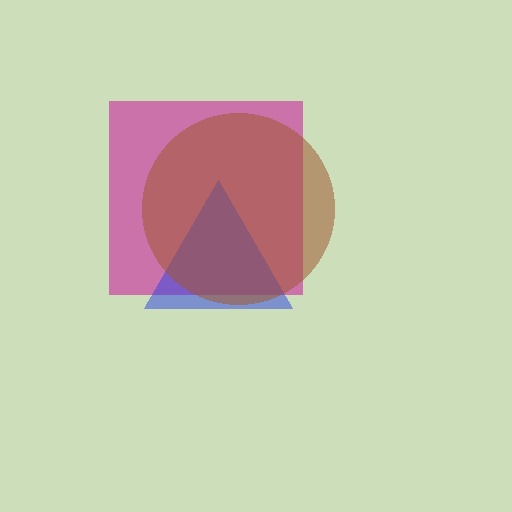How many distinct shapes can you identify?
There are 3 distinct shapes: a magenta square, a blue triangle, a brown circle.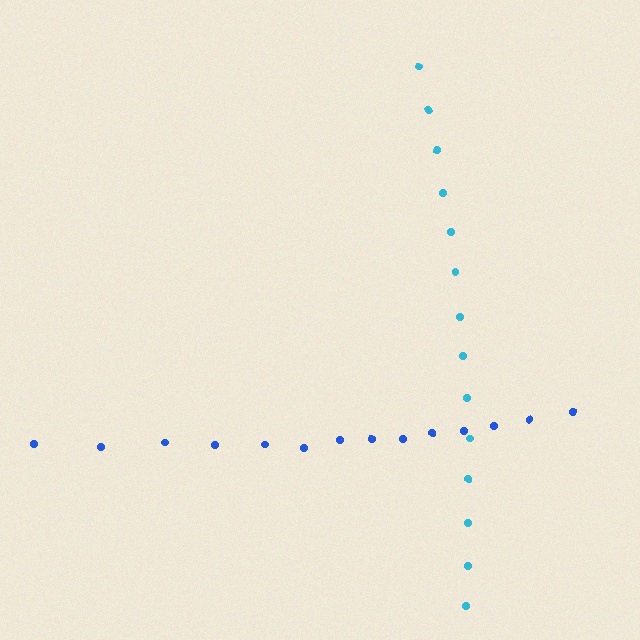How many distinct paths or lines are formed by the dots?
There are 2 distinct paths.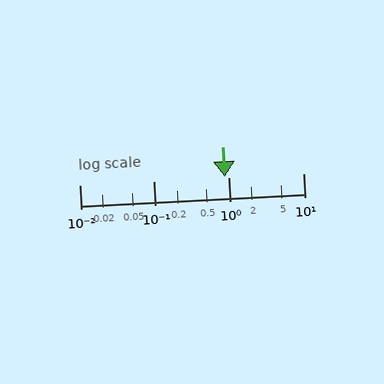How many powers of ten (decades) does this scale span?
The scale spans 3 decades, from 0.01 to 10.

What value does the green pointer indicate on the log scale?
The pointer indicates approximately 0.88.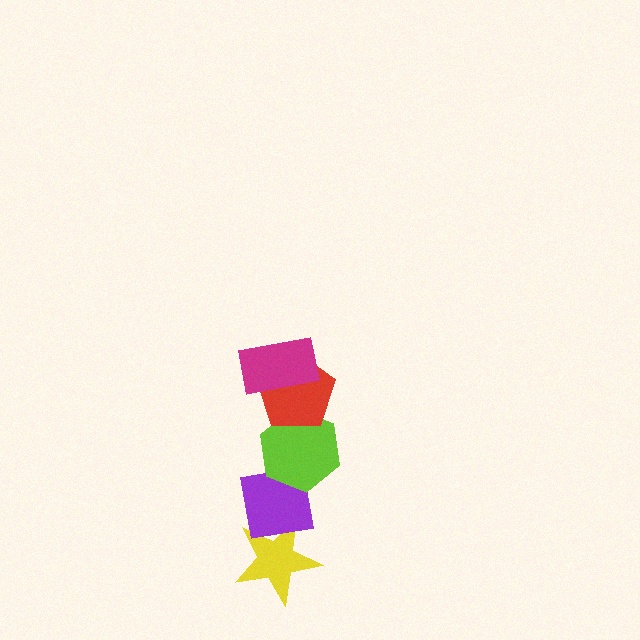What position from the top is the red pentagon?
The red pentagon is 2nd from the top.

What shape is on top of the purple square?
The lime hexagon is on top of the purple square.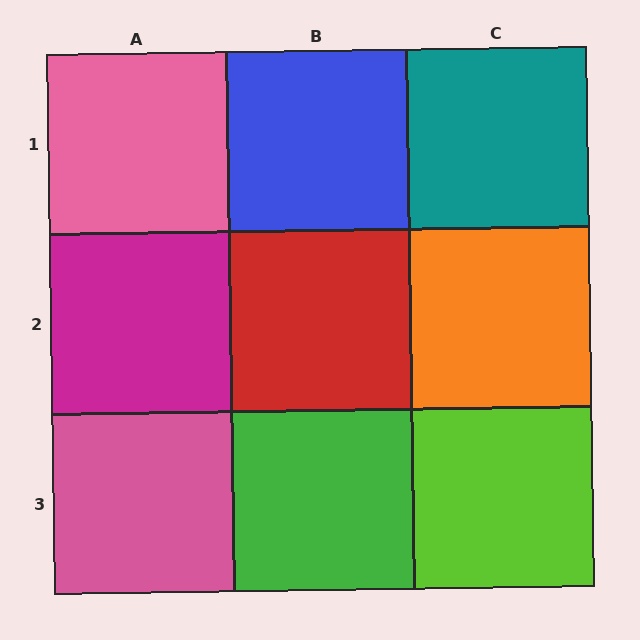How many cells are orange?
1 cell is orange.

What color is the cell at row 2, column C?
Orange.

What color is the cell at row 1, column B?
Blue.